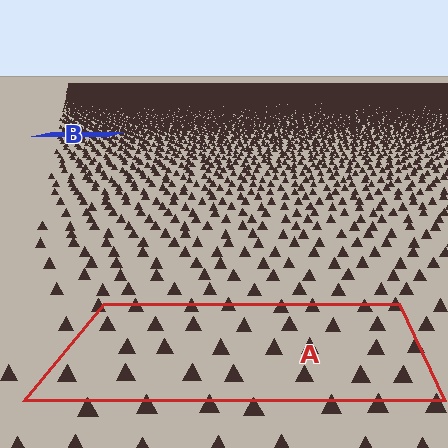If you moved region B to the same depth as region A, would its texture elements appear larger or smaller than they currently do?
They would appear larger. At a closer depth, the same texture elements are projected at a bigger on-screen size.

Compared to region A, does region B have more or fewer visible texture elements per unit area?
Region B has more texture elements per unit area — they are packed more densely because it is farther away.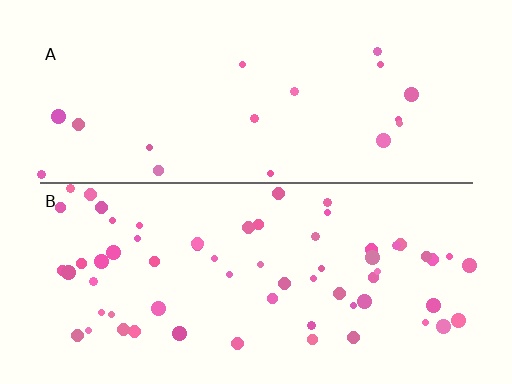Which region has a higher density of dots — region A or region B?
B (the bottom).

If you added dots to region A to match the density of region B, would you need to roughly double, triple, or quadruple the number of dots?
Approximately triple.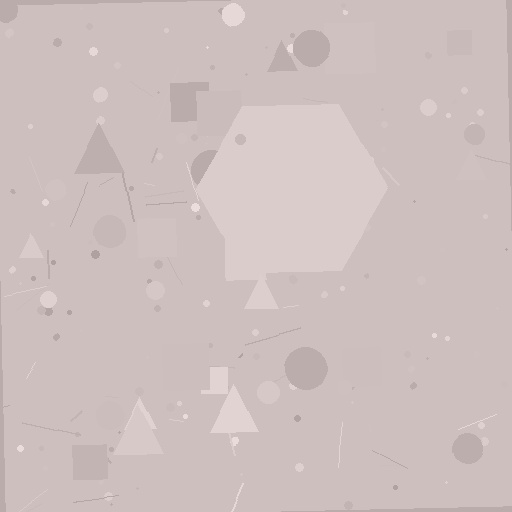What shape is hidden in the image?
A hexagon is hidden in the image.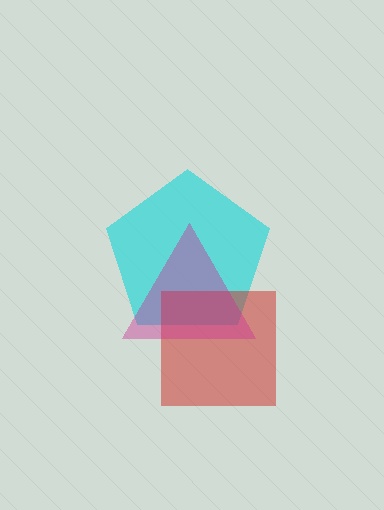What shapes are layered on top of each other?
The layered shapes are: a cyan pentagon, a red square, a magenta triangle.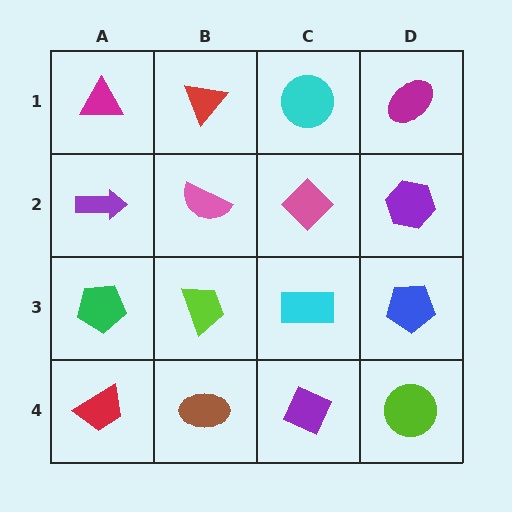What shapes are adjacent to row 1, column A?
A purple arrow (row 2, column A), a red triangle (row 1, column B).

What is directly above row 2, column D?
A magenta ellipse.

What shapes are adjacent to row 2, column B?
A red triangle (row 1, column B), a lime trapezoid (row 3, column B), a purple arrow (row 2, column A), a pink diamond (row 2, column C).